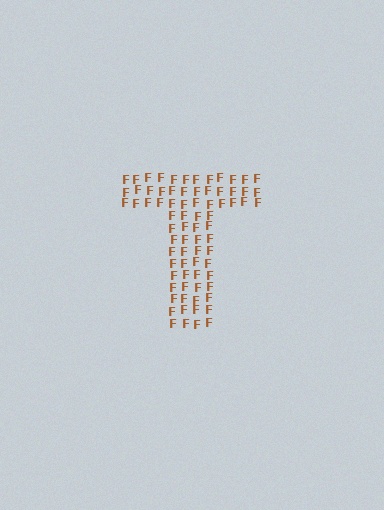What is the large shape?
The large shape is the letter T.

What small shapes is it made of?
It is made of small letter F's.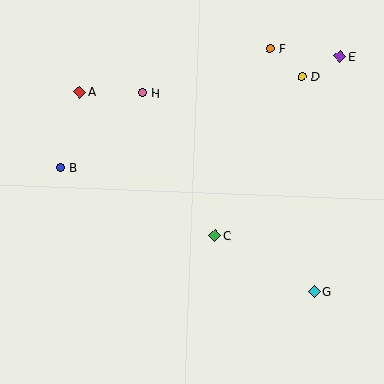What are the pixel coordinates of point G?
Point G is at (314, 291).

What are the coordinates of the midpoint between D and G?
The midpoint between D and G is at (308, 184).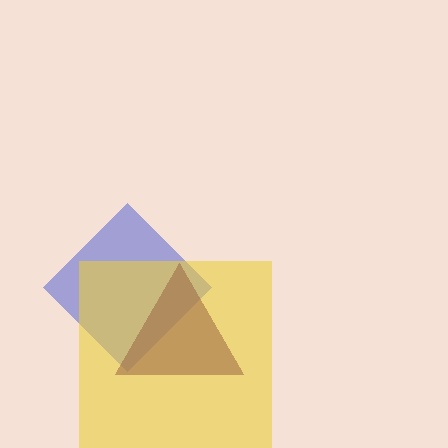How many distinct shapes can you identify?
There are 3 distinct shapes: a blue diamond, a yellow square, a brown triangle.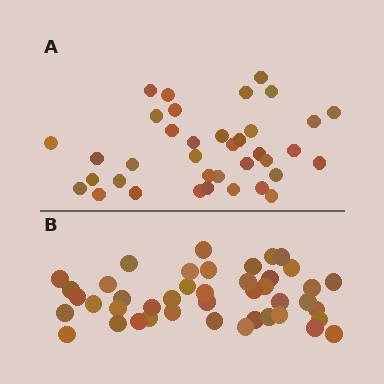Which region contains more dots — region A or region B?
Region B (the bottom region) has more dots.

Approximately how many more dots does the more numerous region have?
Region B has about 6 more dots than region A.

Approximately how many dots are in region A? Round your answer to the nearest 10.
About 40 dots. (The exact count is 37, which rounds to 40.)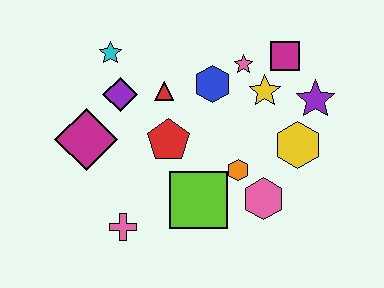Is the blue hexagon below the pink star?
Yes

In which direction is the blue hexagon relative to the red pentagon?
The blue hexagon is above the red pentagon.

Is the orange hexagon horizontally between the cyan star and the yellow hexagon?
Yes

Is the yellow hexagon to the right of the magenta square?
Yes